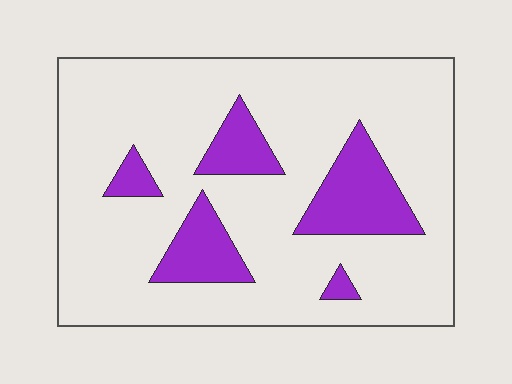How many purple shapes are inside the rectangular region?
5.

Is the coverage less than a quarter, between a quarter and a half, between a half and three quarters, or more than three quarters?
Less than a quarter.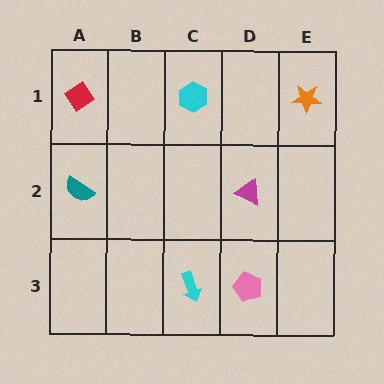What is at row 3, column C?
A cyan arrow.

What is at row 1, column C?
A cyan hexagon.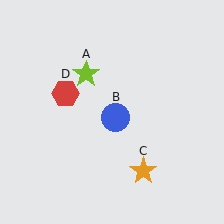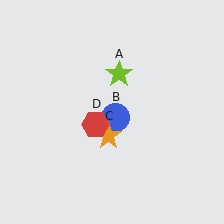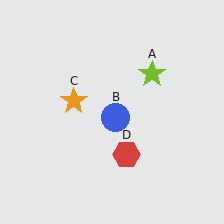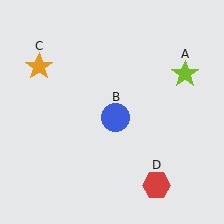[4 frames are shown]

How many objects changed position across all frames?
3 objects changed position: lime star (object A), orange star (object C), red hexagon (object D).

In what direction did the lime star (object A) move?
The lime star (object A) moved right.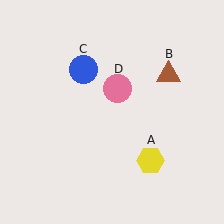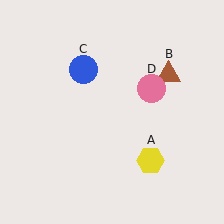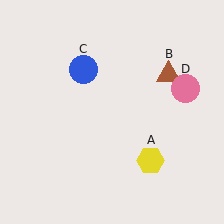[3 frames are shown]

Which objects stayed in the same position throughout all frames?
Yellow hexagon (object A) and brown triangle (object B) and blue circle (object C) remained stationary.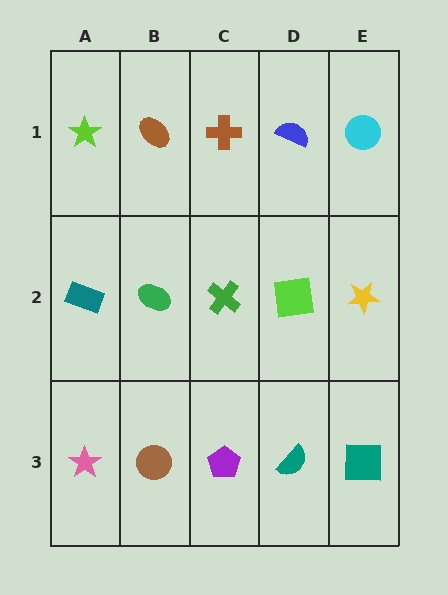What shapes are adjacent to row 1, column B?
A green ellipse (row 2, column B), a lime star (row 1, column A), a brown cross (row 1, column C).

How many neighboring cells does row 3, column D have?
3.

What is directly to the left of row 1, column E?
A blue semicircle.